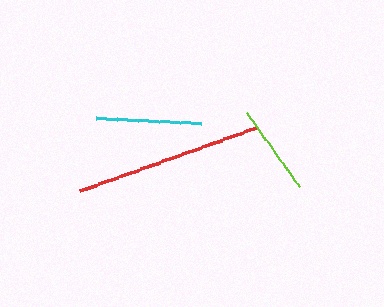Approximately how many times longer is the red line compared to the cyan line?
The red line is approximately 1.8 times the length of the cyan line.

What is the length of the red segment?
The red segment is approximately 188 pixels long.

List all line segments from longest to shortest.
From longest to shortest: red, cyan, lime.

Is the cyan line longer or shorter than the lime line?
The cyan line is longer than the lime line.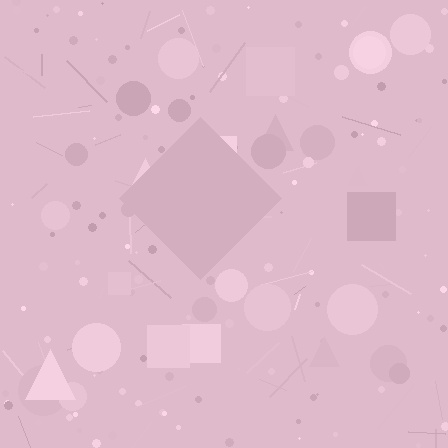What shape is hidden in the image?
A diamond is hidden in the image.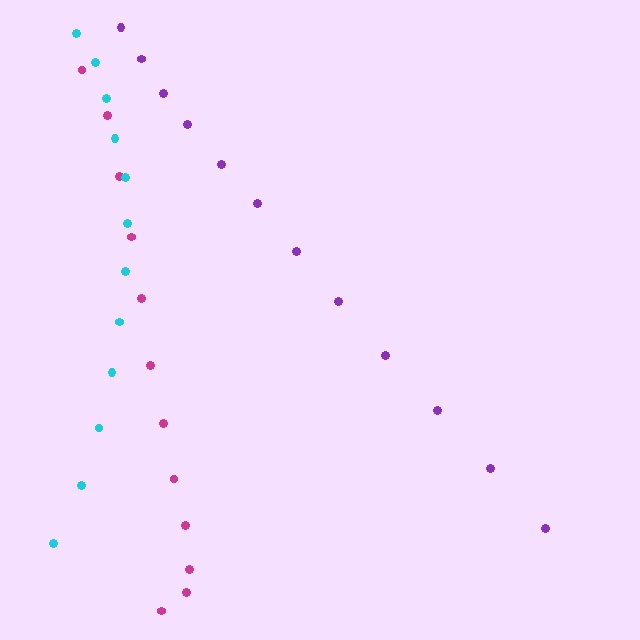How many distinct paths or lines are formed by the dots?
There are 3 distinct paths.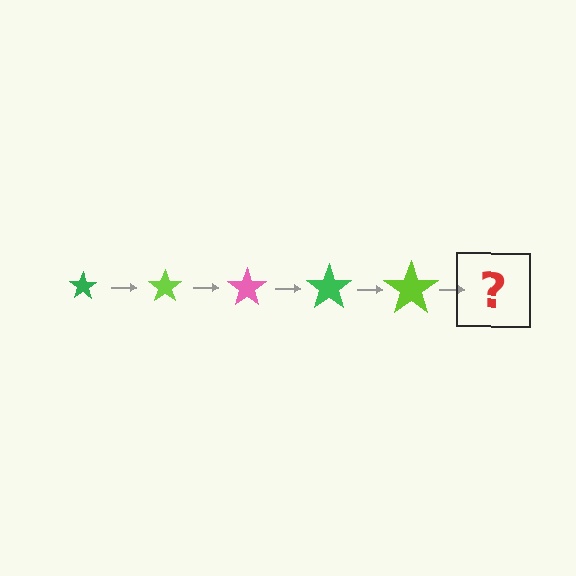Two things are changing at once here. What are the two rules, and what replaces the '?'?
The two rules are that the star grows larger each step and the color cycles through green, lime, and pink. The '?' should be a pink star, larger than the previous one.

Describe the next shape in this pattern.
It should be a pink star, larger than the previous one.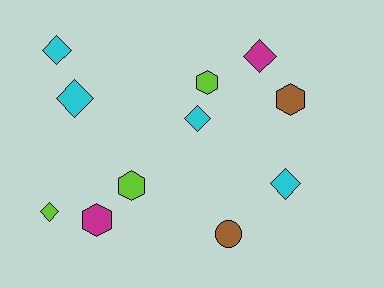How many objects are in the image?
There are 11 objects.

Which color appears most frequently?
Cyan, with 4 objects.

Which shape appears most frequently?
Diamond, with 6 objects.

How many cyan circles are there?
There are no cyan circles.